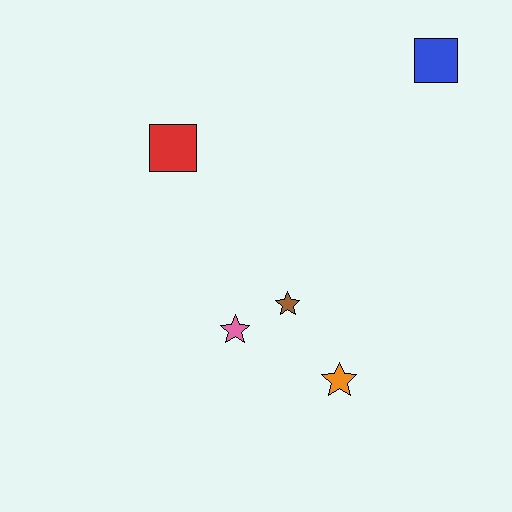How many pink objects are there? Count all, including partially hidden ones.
There is 1 pink object.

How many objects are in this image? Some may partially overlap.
There are 5 objects.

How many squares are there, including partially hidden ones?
There are 2 squares.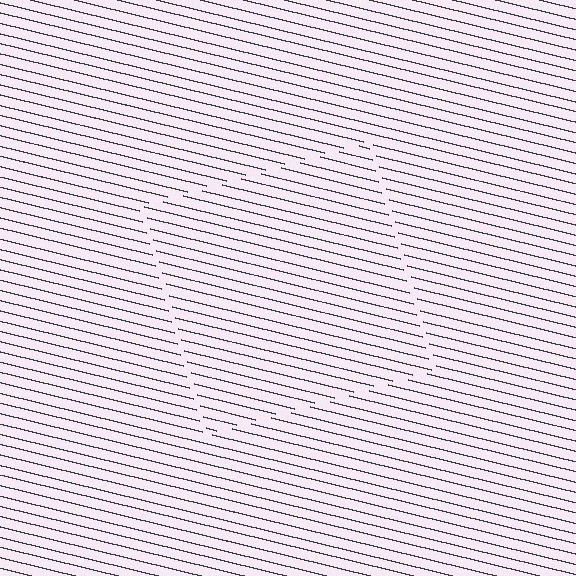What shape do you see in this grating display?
An illusory square. The interior of the shape contains the same grating, shifted by half a period — the contour is defined by the phase discontinuity where line-ends from the inner and outer gratings abut.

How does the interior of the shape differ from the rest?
The interior of the shape contains the same grating, shifted by half a period — the contour is defined by the phase discontinuity where line-ends from the inner and outer gratings abut.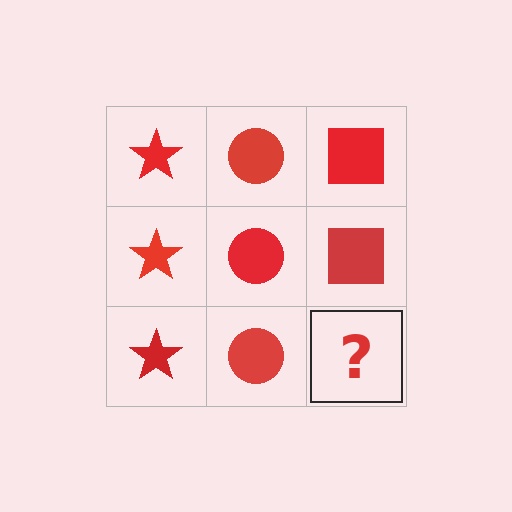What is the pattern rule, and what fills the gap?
The rule is that each column has a consistent shape. The gap should be filled with a red square.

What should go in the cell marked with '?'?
The missing cell should contain a red square.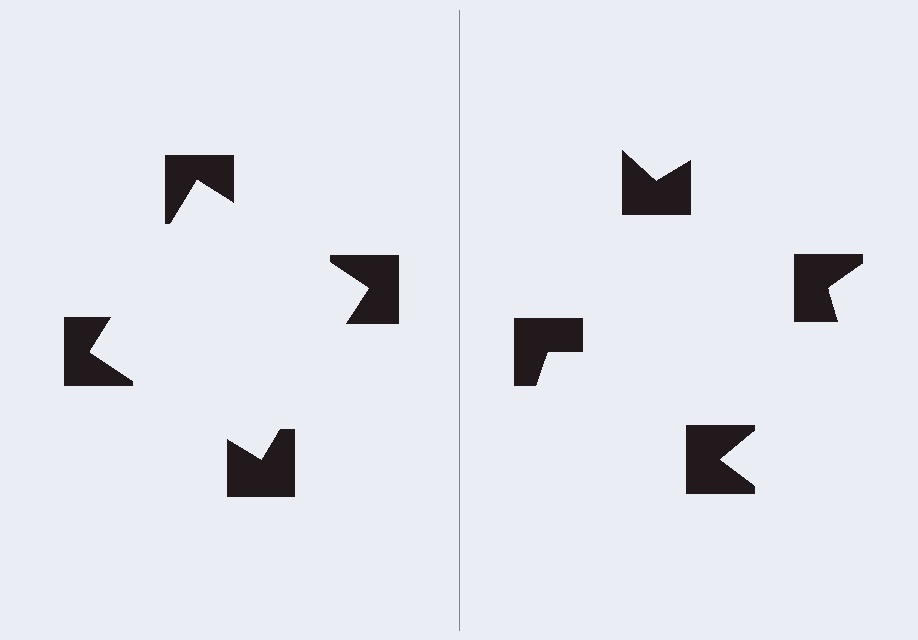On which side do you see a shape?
An illusory square appears on the left side. On the right side the wedge cuts are rotated, so no coherent shape forms.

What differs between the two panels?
The notched squares are positioned identically on both sides; only the wedge orientations differ. On the left they align to a square; on the right they are misaligned.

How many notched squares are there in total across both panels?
8 — 4 on each side.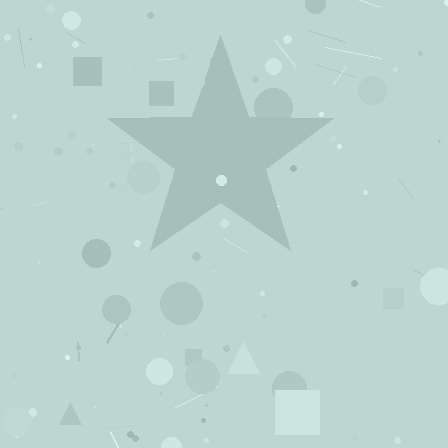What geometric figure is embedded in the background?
A star is embedded in the background.